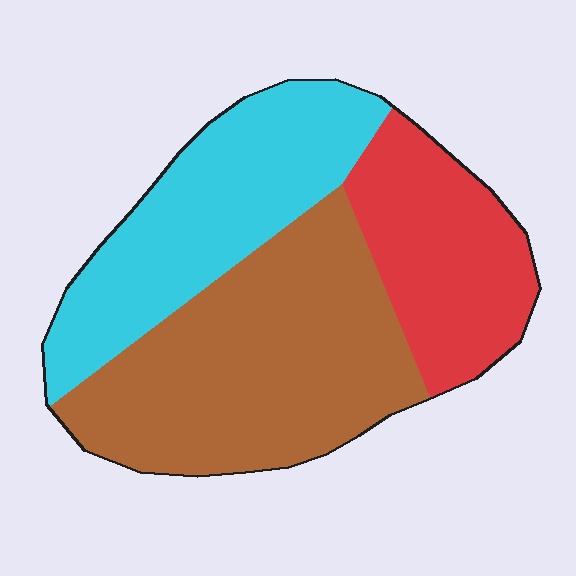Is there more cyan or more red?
Cyan.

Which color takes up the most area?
Brown, at roughly 45%.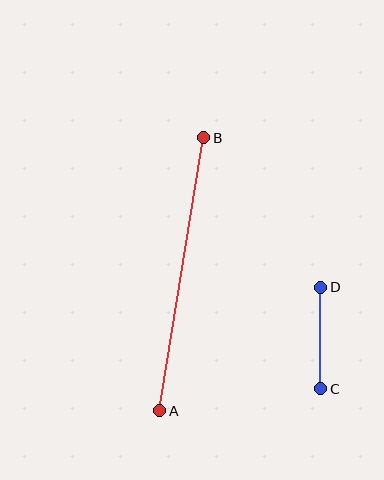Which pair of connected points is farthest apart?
Points A and B are farthest apart.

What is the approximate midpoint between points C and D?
The midpoint is at approximately (321, 338) pixels.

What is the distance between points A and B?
The distance is approximately 276 pixels.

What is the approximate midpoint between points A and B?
The midpoint is at approximately (182, 274) pixels.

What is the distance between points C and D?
The distance is approximately 101 pixels.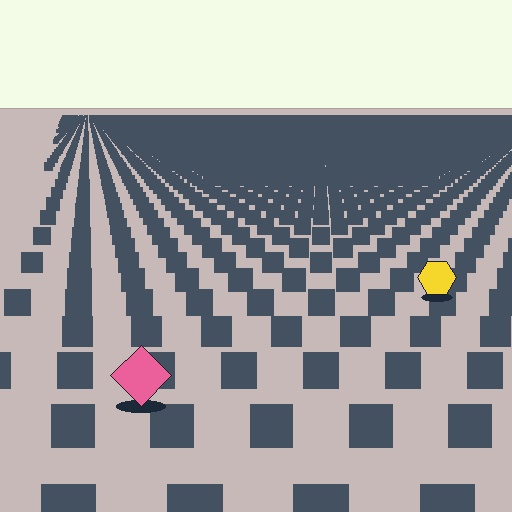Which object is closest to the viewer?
The pink diamond is closest. The texture marks near it are larger and more spread out.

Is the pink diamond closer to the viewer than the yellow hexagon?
Yes. The pink diamond is closer — you can tell from the texture gradient: the ground texture is coarser near it.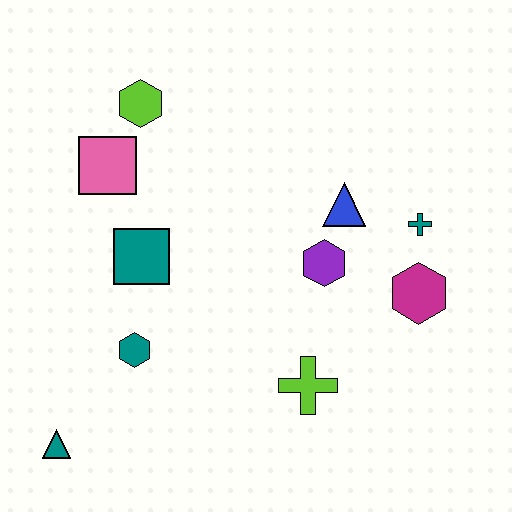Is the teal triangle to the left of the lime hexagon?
Yes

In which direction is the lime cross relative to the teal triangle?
The lime cross is to the right of the teal triangle.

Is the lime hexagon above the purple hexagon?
Yes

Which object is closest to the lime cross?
The purple hexagon is closest to the lime cross.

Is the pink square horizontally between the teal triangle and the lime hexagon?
Yes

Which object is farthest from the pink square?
The magenta hexagon is farthest from the pink square.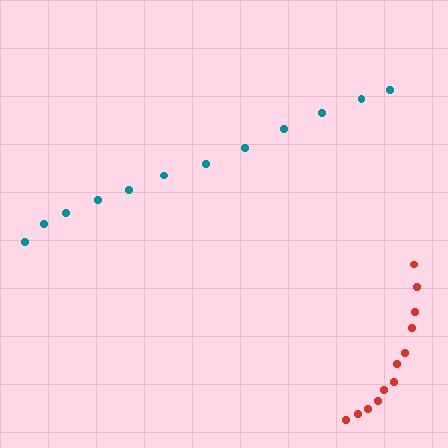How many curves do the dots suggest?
There are 2 distinct paths.